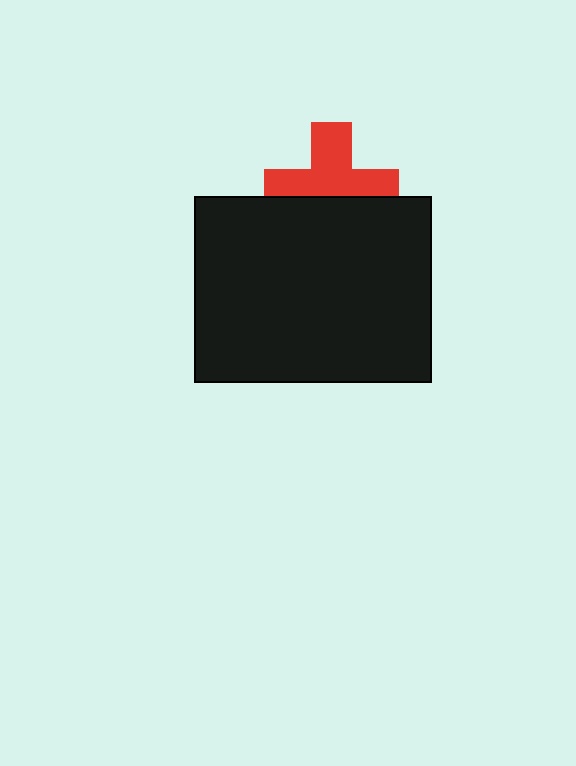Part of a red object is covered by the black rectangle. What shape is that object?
It is a cross.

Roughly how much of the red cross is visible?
About half of it is visible (roughly 59%).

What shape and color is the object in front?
The object in front is a black rectangle.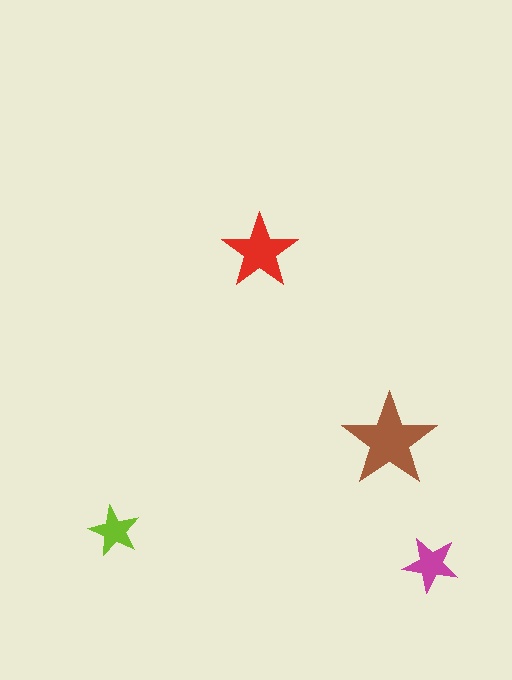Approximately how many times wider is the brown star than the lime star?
About 2 times wider.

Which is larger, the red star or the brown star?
The brown one.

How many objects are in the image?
There are 4 objects in the image.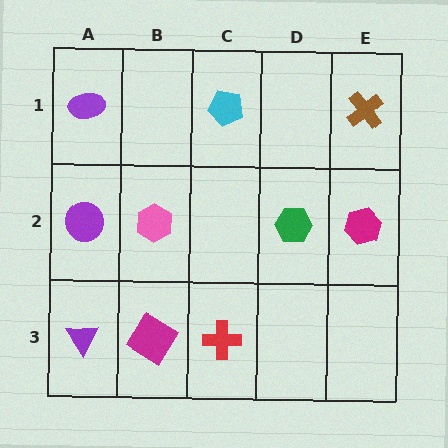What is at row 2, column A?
A purple circle.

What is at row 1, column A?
A purple ellipse.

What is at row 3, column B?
A magenta diamond.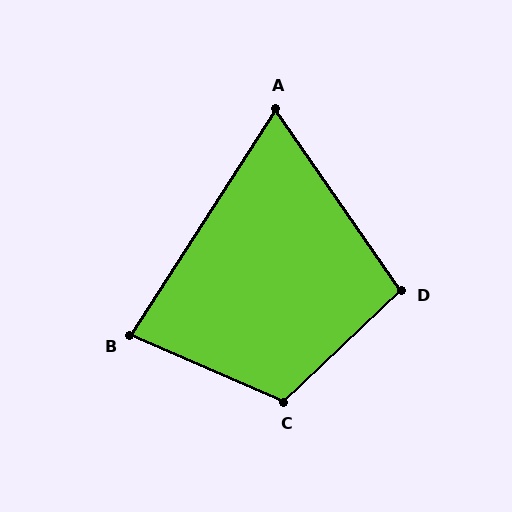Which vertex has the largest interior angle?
C, at approximately 113 degrees.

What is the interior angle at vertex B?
Approximately 81 degrees (acute).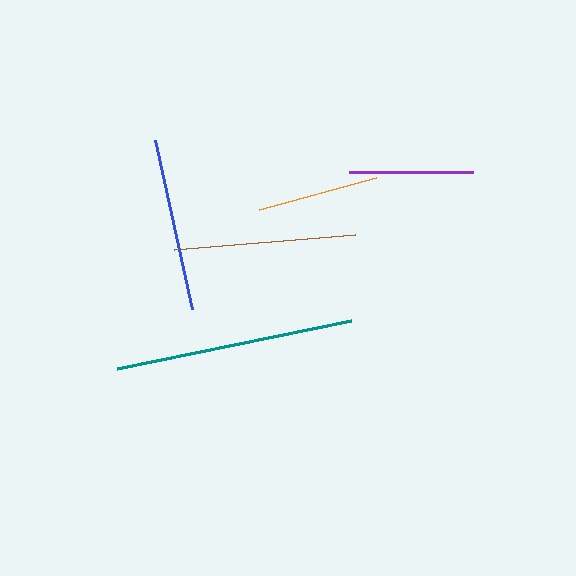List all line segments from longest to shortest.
From longest to shortest: teal, brown, blue, purple, orange.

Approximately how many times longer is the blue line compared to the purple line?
The blue line is approximately 1.4 times the length of the purple line.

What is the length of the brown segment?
The brown segment is approximately 182 pixels long.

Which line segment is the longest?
The teal line is the longest at approximately 239 pixels.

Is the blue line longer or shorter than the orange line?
The blue line is longer than the orange line.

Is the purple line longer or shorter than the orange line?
The purple line is longer than the orange line.